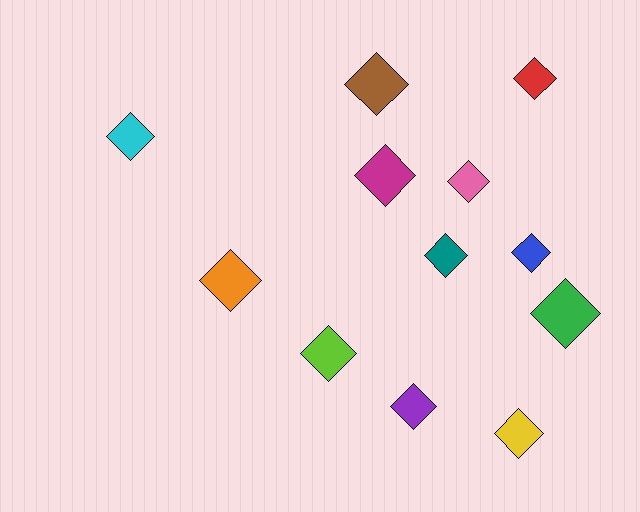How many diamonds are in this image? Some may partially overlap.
There are 12 diamonds.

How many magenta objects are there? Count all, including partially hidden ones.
There is 1 magenta object.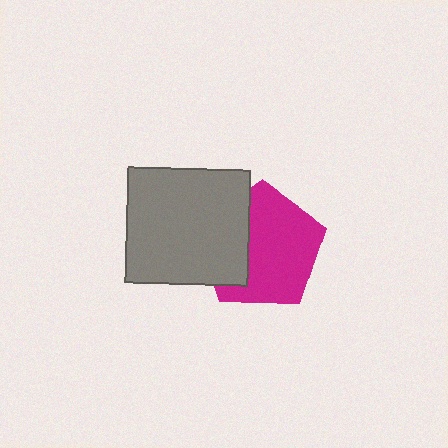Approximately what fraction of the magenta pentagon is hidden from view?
Roughly 33% of the magenta pentagon is hidden behind the gray rectangle.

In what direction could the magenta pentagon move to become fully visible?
The magenta pentagon could move right. That would shift it out from behind the gray rectangle entirely.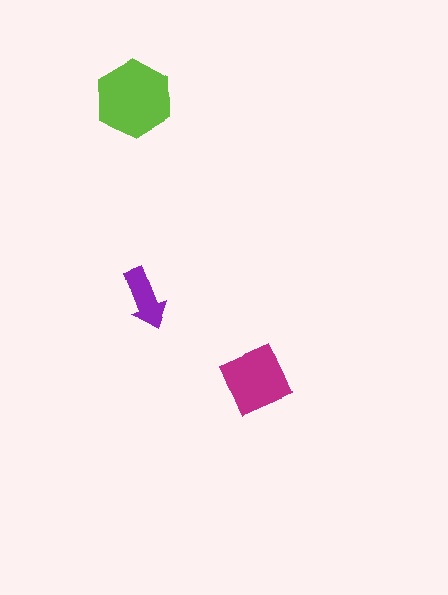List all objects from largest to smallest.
The lime hexagon, the magenta square, the purple arrow.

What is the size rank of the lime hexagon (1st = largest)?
1st.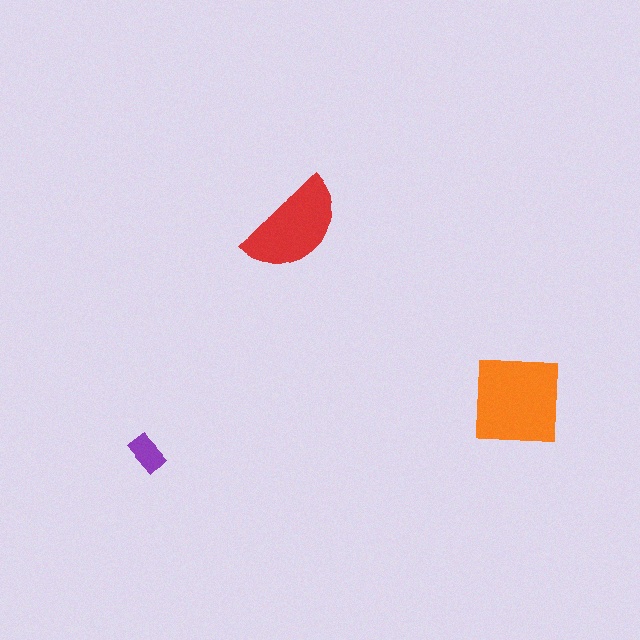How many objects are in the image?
There are 3 objects in the image.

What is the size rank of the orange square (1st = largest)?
1st.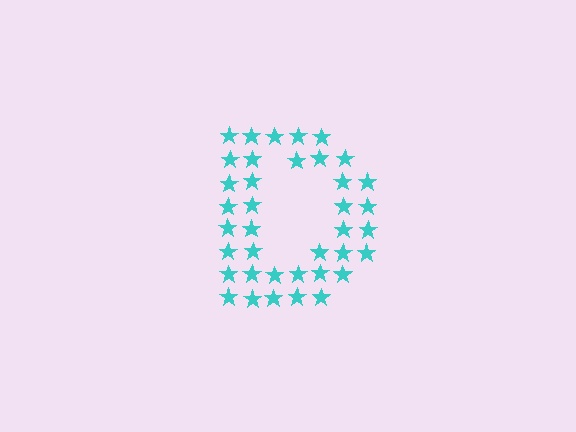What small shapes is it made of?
It is made of small stars.